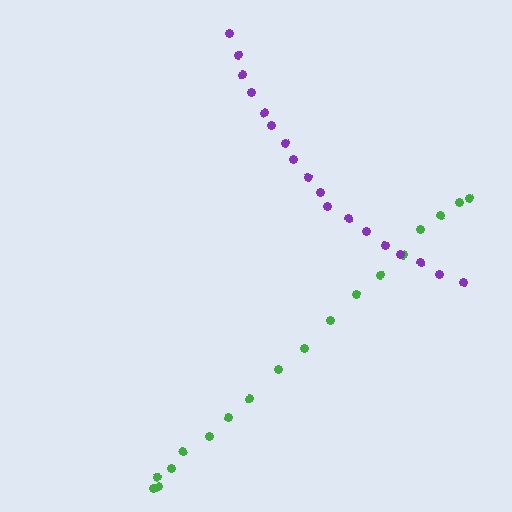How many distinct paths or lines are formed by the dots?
There are 2 distinct paths.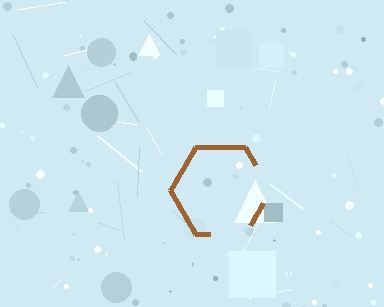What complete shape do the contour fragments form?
The contour fragments form a hexagon.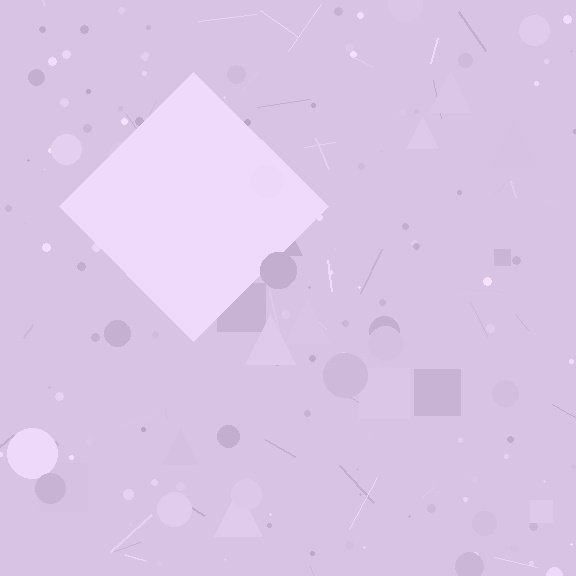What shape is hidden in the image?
A diamond is hidden in the image.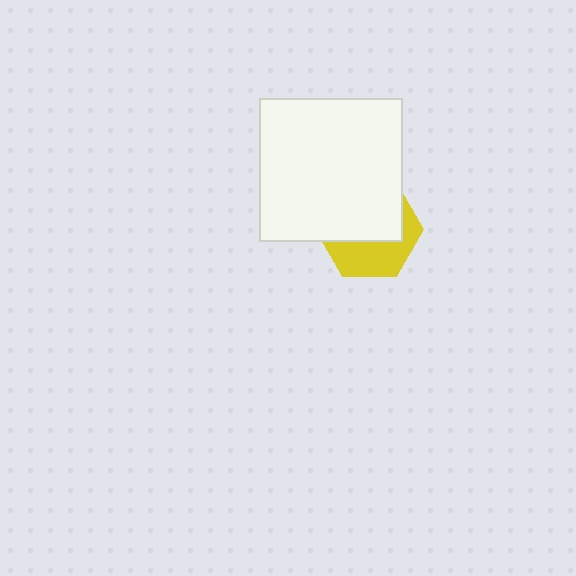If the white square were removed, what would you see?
You would see the complete yellow hexagon.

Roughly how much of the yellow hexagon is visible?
A small part of it is visible (roughly 42%).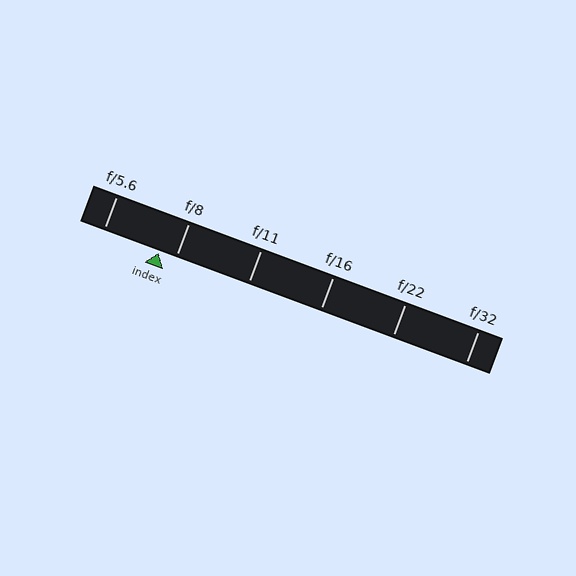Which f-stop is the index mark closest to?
The index mark is closest to f/8.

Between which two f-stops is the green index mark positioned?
The index mark is between f/5.6 and f/8.